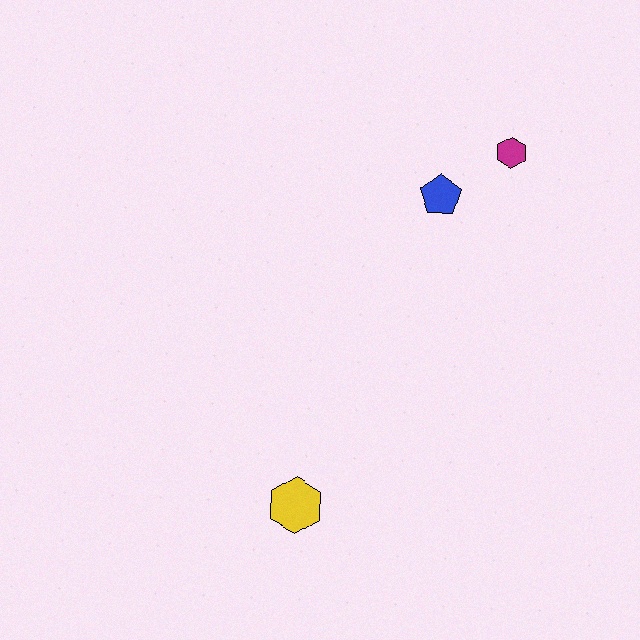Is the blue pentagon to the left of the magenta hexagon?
Yes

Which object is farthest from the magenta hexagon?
The yellow hexagon is farthest from the magenta hexagon.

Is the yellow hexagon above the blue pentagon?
No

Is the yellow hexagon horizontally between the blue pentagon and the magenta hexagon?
No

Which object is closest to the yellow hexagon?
The blue pentagon is closest to the yellow hexagon.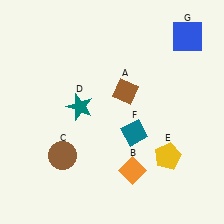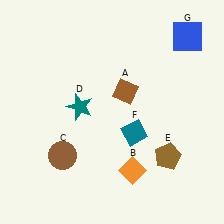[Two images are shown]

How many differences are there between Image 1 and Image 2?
There is 1 difference between the two images.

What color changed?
The pentagon (E) changed from yellow in Image 1 to brown in Image 2.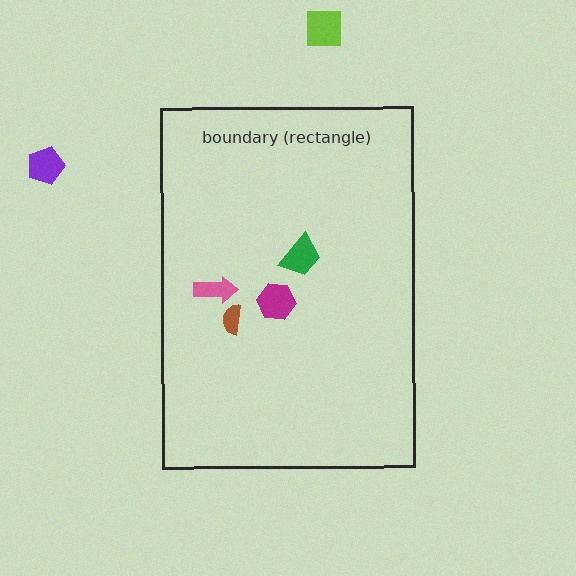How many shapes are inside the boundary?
4 inside, 2 outside.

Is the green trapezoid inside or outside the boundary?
Inside.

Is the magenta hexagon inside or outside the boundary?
Inside.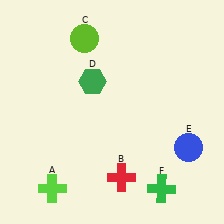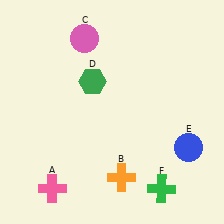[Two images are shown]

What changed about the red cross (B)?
In Image 1, B is red. In Image 2, it changed to orange.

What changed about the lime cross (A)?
In Image 1, A is lime. In Image 2, it changed to pink.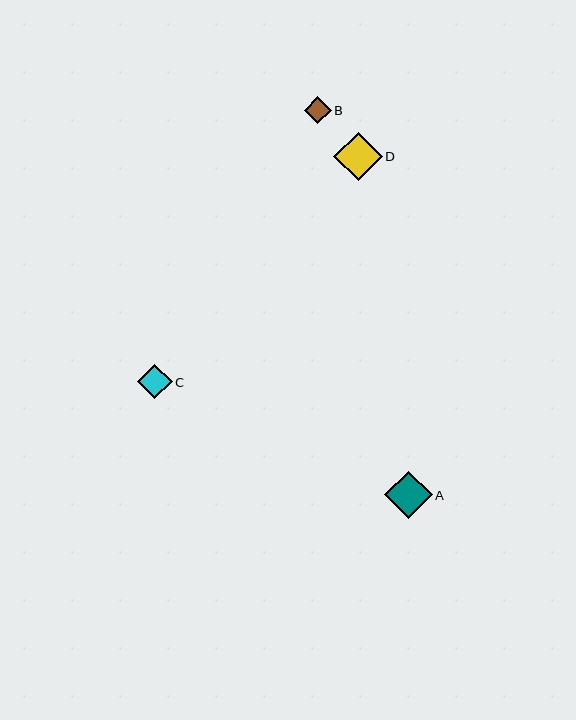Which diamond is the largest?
Diamond D is the largest with a size of approximately 49 pixels.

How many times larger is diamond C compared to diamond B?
Diamond C is approximately 1.3 times the size of diamond B.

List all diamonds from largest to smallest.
From largest to smallest: D, A, C, B.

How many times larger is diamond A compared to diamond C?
Diamond A is approximately 1.4 times the size of diamond C.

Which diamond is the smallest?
Diamond B is the smallest with a size of approximately 27 pixels.